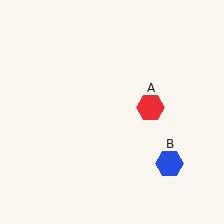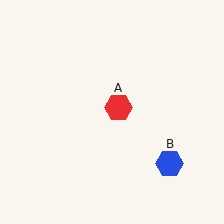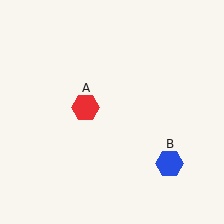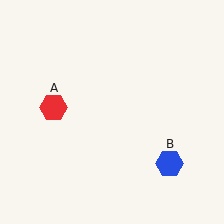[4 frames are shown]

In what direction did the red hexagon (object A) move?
The red hexagon (object A) moved left.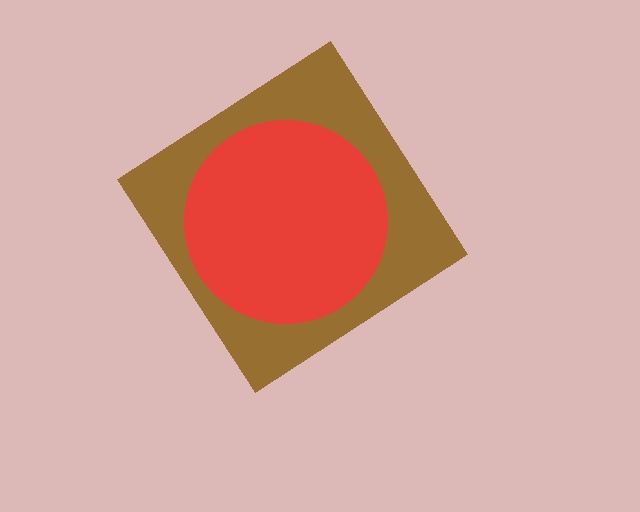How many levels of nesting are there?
2.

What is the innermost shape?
The red circle.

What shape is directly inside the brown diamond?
The red circle.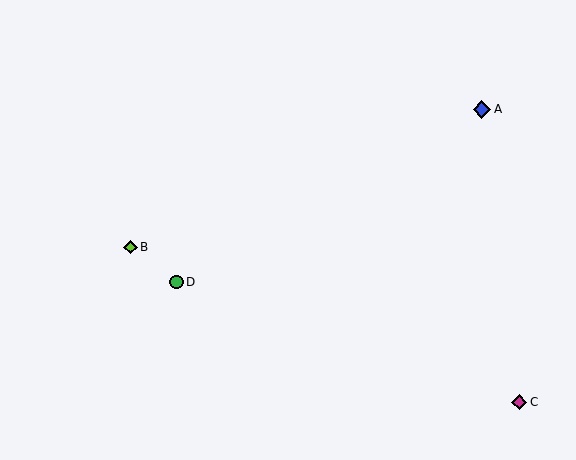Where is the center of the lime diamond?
The center of the lime diamond is at (131, 247).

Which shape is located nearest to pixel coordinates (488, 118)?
The blue diamond (labeled A) at (482, 109) is nearest to that location.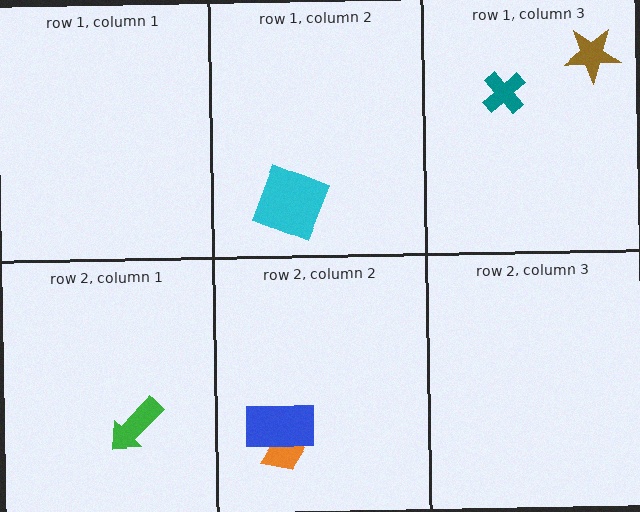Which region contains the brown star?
The row 1, column 3 region.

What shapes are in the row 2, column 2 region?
The orange trapezoid, the blue rectangle.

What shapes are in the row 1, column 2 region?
The cyan square.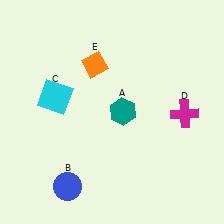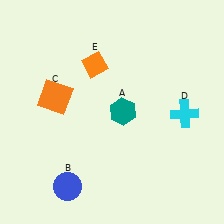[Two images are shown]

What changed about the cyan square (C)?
In Image 1, C is cyan. In Image 2, it changed to orange.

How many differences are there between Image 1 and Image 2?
There are 2 differences between the two images.